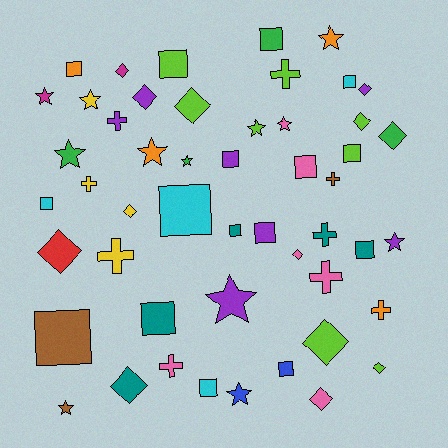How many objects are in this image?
There are 50 objects.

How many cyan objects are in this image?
There are 4 cyan objects.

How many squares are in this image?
There are 16 squares.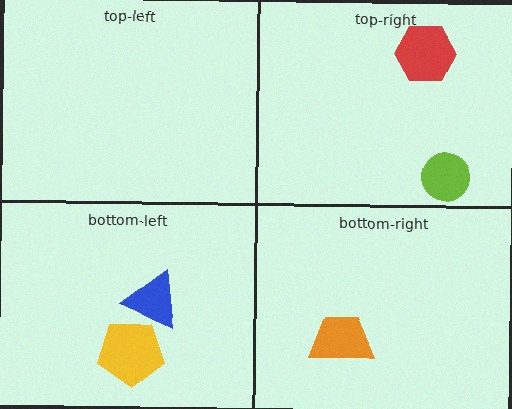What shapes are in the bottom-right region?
The orange trapezoid.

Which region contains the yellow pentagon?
The bottom-left region.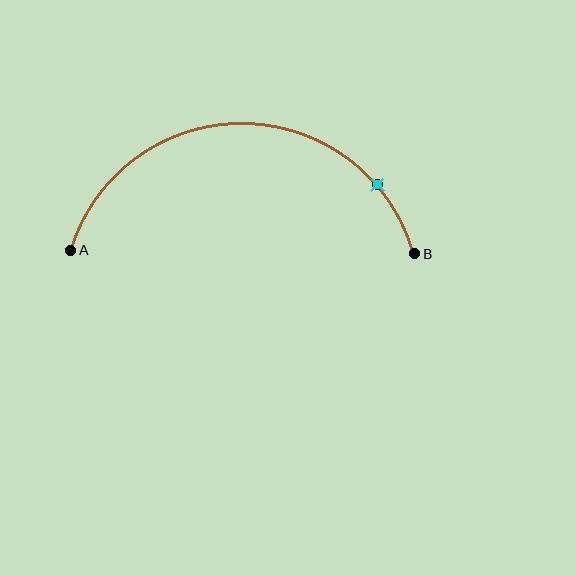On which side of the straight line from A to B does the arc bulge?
The arc bulges above the straight line connecting A and B.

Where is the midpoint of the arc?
The arc midpoint is the point on the curve farthest from the straight line joining A and B. It sits above that line.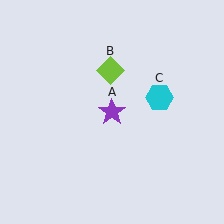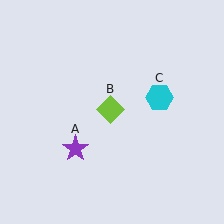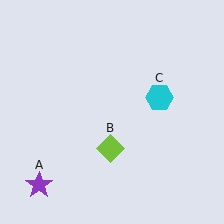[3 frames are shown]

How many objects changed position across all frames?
2 objects changed position: purple star (object A), lime diamond (object B).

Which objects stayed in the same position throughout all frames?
Cyan hexagon (object C) remained stationary.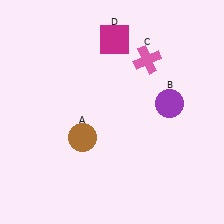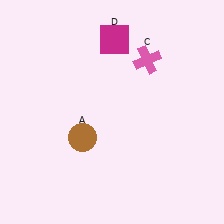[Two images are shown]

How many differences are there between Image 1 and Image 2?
There is 1 difference between the two images.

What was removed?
The purple circle (B) was removed in Image 2.